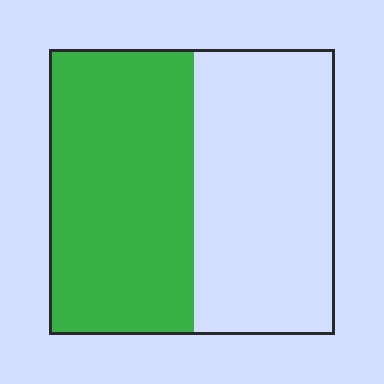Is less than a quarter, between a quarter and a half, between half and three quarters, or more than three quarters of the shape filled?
Between half and three quarters.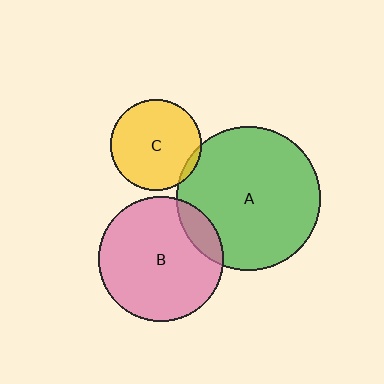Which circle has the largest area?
Circle A (green).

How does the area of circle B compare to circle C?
Approximately 1.9 times.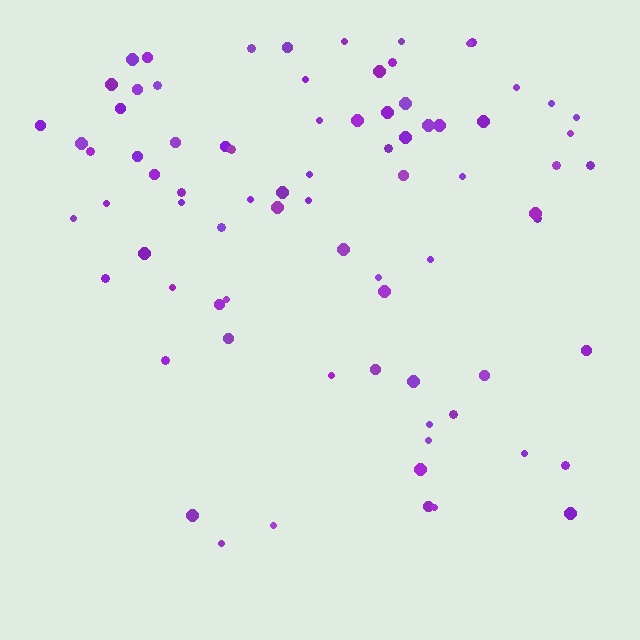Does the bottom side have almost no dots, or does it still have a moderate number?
Still a moderate number, just noticeably fewer than the top.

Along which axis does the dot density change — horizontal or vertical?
Vertical.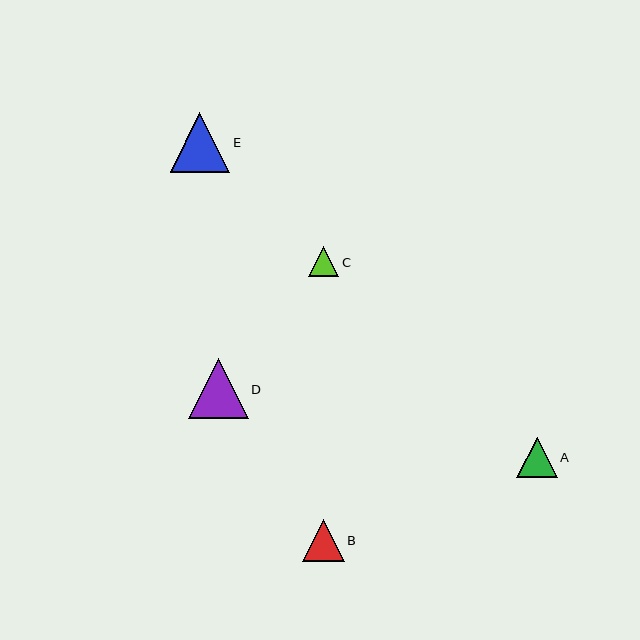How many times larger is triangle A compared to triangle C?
Triangle A is approximately 1.3 times the size of triangle C.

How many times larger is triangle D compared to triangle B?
Triangle D is approximately 1.4 times the size of triangle B.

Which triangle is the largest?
Triangle E is the largest with a size of approximately 60 pixels.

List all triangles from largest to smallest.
From largest to smallest: E, D, B, A, C.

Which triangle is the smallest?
Triangle C is the smallest with a size of approximately 30 pixels.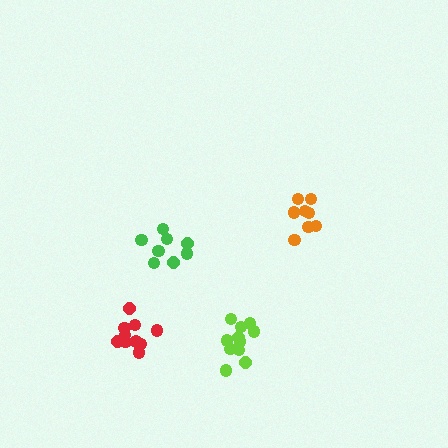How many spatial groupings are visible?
There are 4 spatial groupings.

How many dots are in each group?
Group 1: 12 dots, Group 2: 8 dots, Group 3: 8 dots, Group 4: 10 dots (38 total).